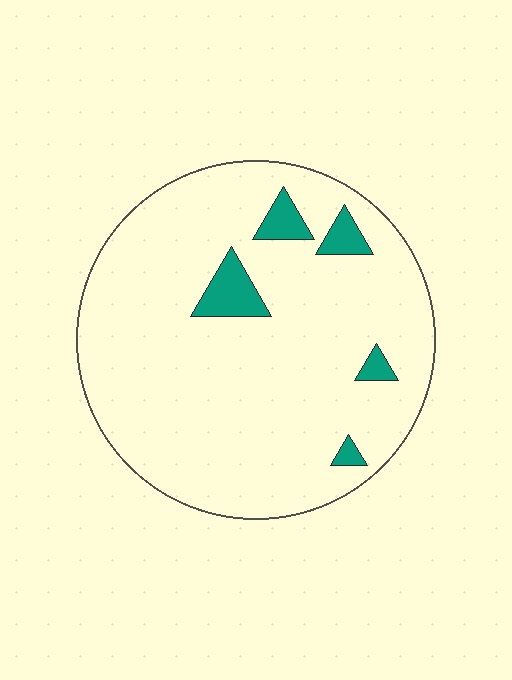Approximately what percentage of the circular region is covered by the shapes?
Approximately 10%.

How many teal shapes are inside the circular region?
5.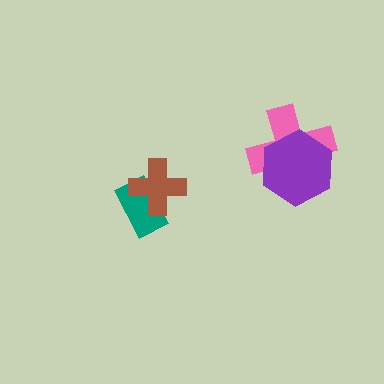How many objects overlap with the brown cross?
1 object overlaps with the brown cross.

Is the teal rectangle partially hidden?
Yes, it is partially covered by another shape.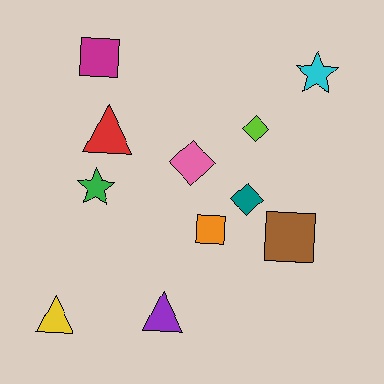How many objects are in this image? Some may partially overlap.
There are 11 objects.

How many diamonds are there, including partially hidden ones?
There are 3 diamonds.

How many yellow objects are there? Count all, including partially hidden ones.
There is 1 yellow object.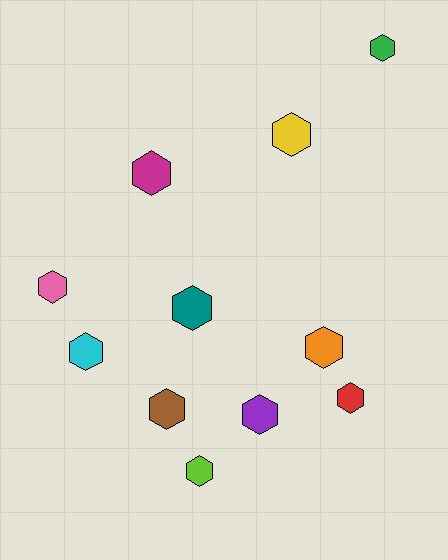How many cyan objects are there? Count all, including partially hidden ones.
There is 1 cyan object.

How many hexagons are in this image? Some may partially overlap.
There are 11 hexagons.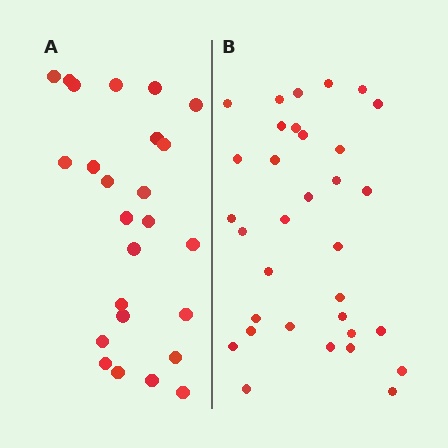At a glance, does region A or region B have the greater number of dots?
Region B (the right region) has more dots.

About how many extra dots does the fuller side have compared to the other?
Region B has roughly 8 or so more dots than region A.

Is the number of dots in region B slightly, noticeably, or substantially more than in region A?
Region B has noticeably more, but not dramatically so. The ratio is roughly 1.3 to 1.